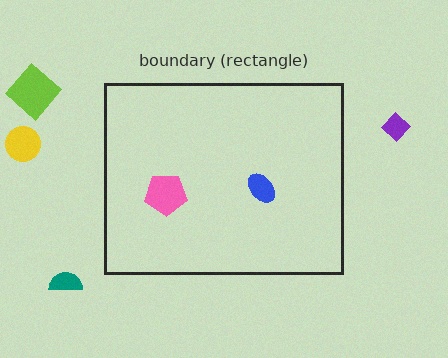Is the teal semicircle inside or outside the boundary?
Outside.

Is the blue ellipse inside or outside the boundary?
Inside.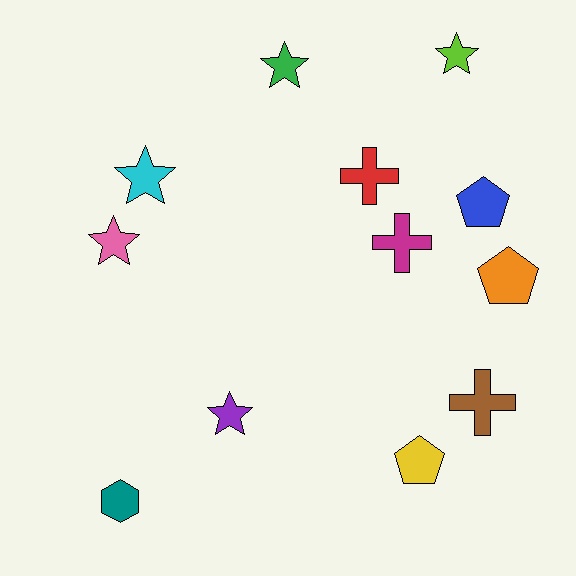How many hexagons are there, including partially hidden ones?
There is 1 hexagon.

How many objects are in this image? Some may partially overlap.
There are 12 objects.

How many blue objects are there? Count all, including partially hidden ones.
There is 1 blue object.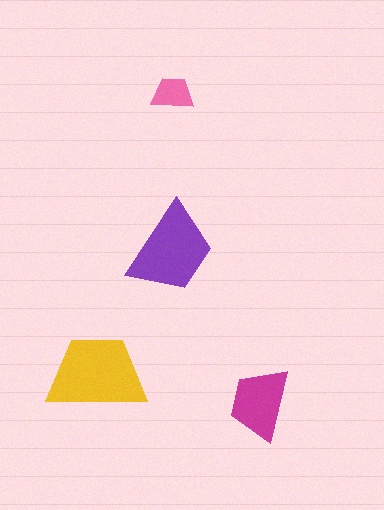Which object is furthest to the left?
The yellow trapezoid is leftmost.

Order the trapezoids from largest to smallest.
the yellow one, the purple one, the magenta one, the pink one.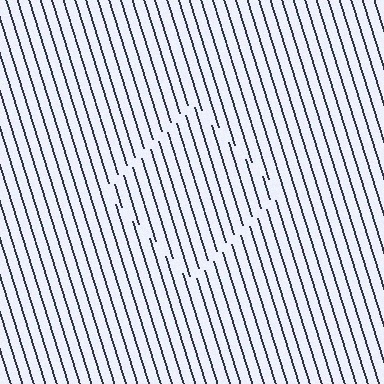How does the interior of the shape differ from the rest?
The interior of the shape contains the same grating, shifted by half a period — the contour is defined by the phase discontinuity where line-ends from the inner and outer gratings abut.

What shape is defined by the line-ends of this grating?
An illusory square. The interior of the shape contains the same grating, shifted by half a period — the contour is defined by the phase discontinuity where line-ends from the inner and outer gratings abut.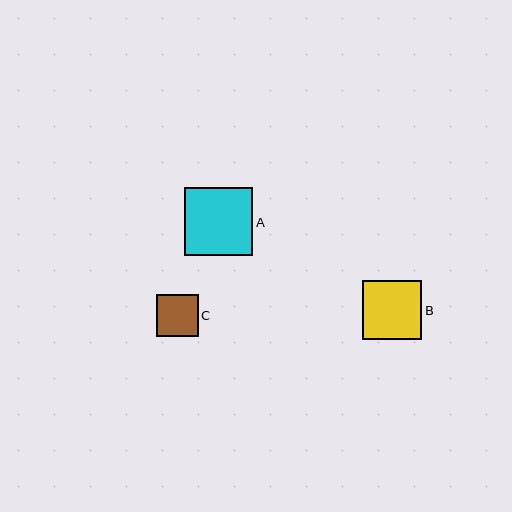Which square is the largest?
Square A is the largest with a size of approximately 69 pixels.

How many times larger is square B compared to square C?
Square B is approximately 1.4 times the size of square C.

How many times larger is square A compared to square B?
Square A is approximately 1.2 times the size of square B.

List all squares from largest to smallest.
From largest to smallest: A, B, C.